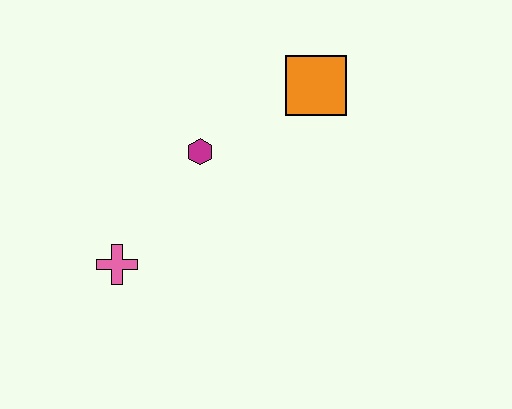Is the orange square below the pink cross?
No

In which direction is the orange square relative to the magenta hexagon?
The orange square is to the right of the magenta hexagon.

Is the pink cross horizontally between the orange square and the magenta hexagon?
No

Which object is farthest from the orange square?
The pink cross is farthest from the orange square.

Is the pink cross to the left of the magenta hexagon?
Yes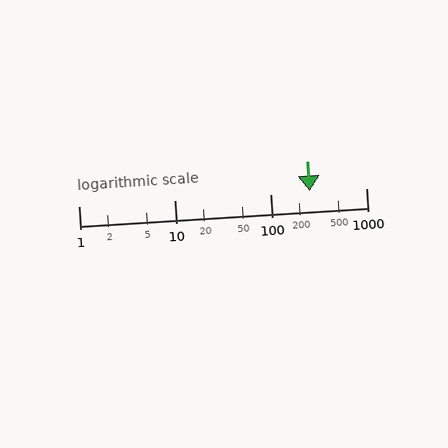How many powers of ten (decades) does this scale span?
The scale spans 3 decades, from 1 to 1000.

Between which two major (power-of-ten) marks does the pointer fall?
The pointer is between 100 and 1000.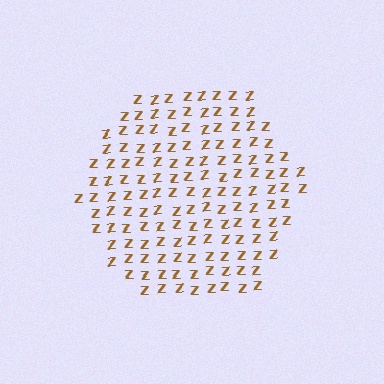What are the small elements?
The small elements are letter Z's.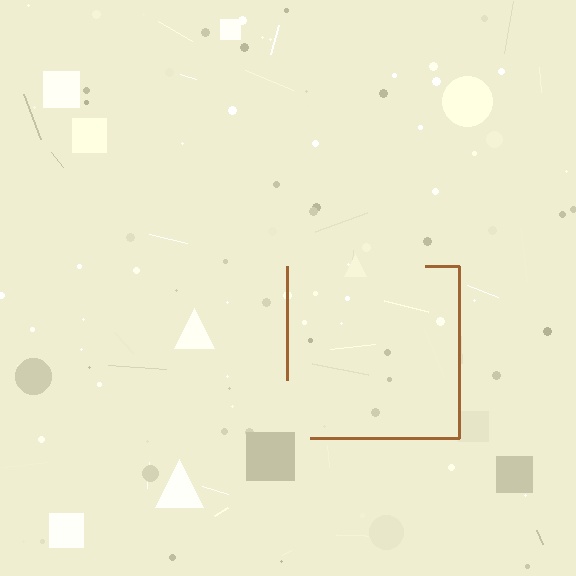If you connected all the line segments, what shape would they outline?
They would outline a square.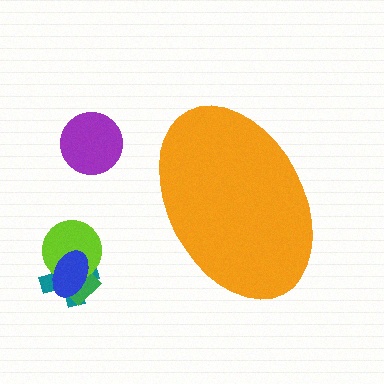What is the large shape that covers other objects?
An orange ellipse.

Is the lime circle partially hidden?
No, the lime circle is fully visible.